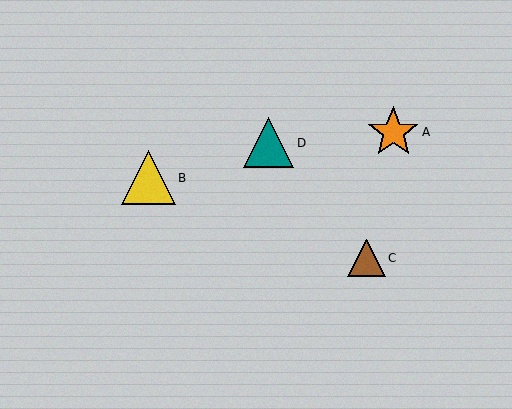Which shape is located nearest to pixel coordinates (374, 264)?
The brown triangle (labeled C) at (366, 258) is nearest to that location.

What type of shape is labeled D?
Shape D is a teal triangle.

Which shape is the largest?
The yellow triangle (labeled B) is the largest.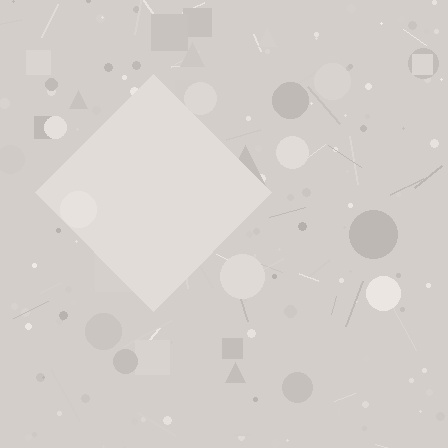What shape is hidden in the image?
A diamond is hidden in the image.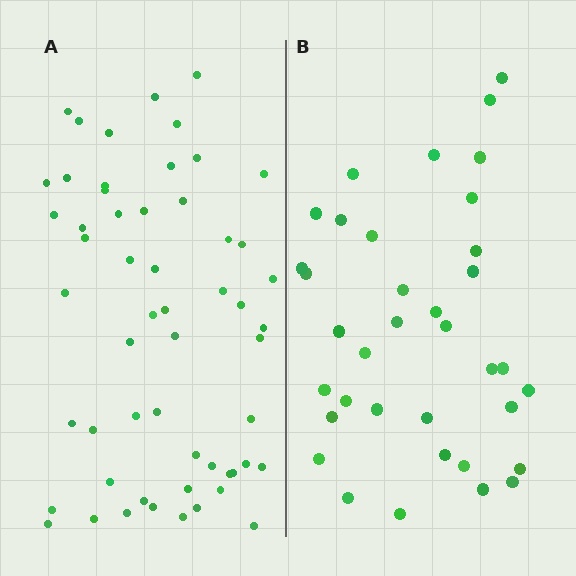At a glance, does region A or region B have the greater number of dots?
Region A (the left region) has more dots.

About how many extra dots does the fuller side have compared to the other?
Region A has approximately 20 more dots than region B.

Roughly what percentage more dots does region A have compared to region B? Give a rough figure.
About 55% more.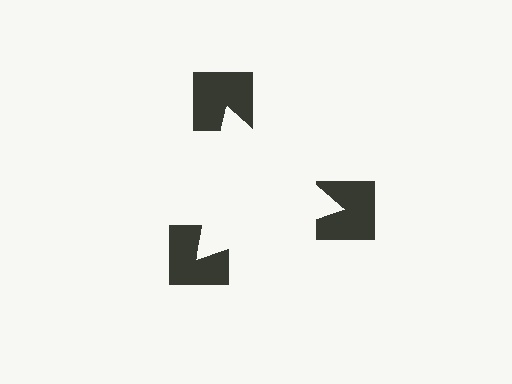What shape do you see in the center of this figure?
An illusory triangle — its edges are inferred from the aligned wedge cuts in the notched squares, not physically drawn.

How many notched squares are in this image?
There are 3 — one at each vertex of the illusory triangle.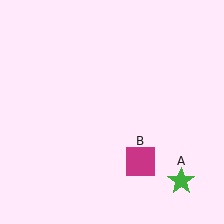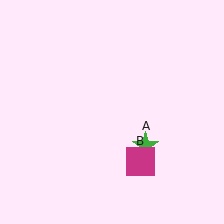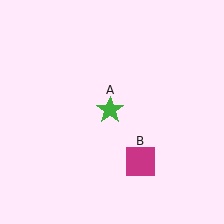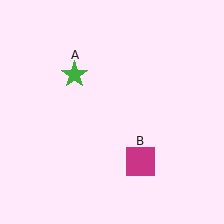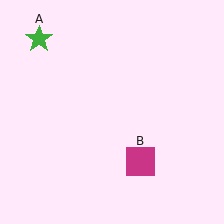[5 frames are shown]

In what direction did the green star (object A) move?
The green star (object A) moved up and to the left.